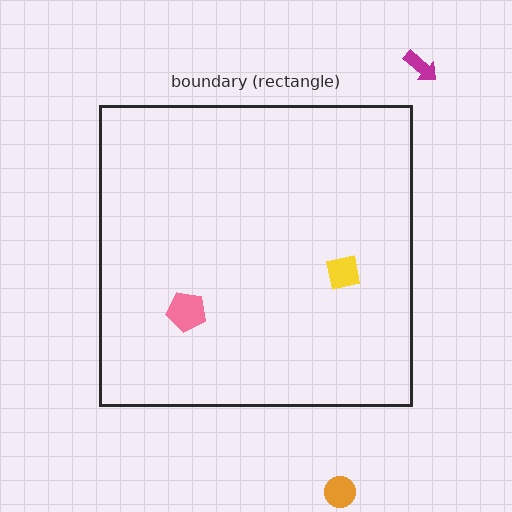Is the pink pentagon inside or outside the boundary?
Inside.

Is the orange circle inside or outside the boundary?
Outside.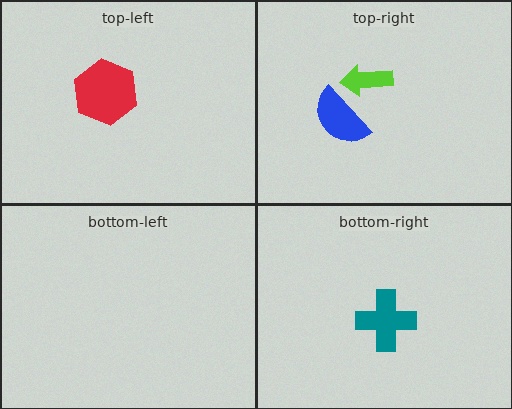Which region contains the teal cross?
The bottom-right region.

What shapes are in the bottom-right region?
The teal cross.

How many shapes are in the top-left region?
1.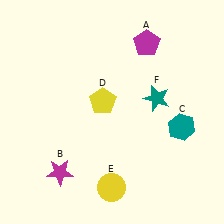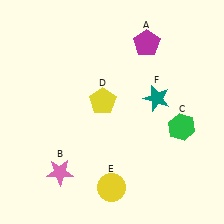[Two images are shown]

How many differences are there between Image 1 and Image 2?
There are 2 differences between the two images.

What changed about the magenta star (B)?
In Image 1, B is magenta. In Image 2, it changed to pink.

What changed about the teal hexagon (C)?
In Image 1, C is teal. In Image 2, it changed to green.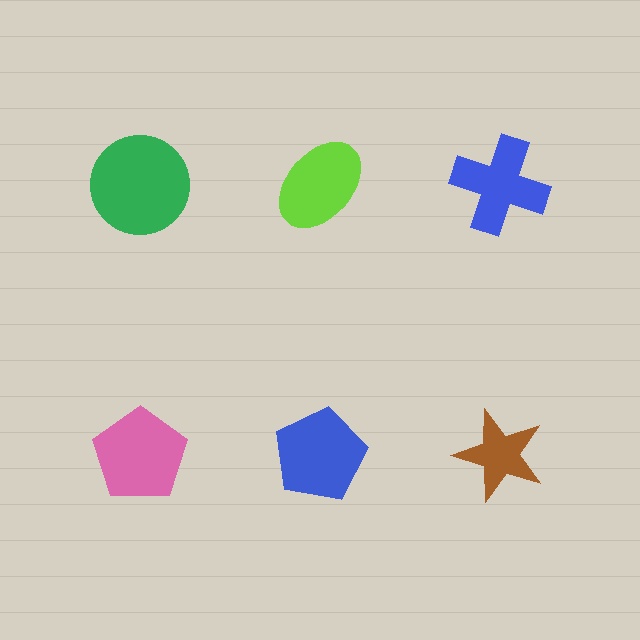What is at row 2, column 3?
A brown star.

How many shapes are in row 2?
3 shapes.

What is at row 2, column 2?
A blue pentagon.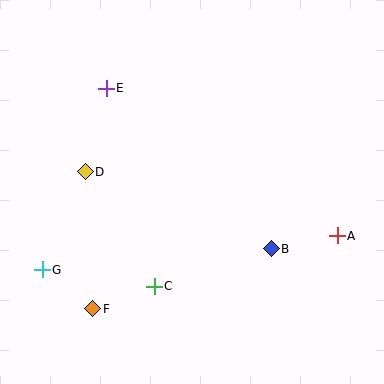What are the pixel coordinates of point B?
Point B is at (271, 249).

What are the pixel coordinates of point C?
Point C is at (154, 286).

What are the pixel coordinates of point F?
Point F is at (93, 309).